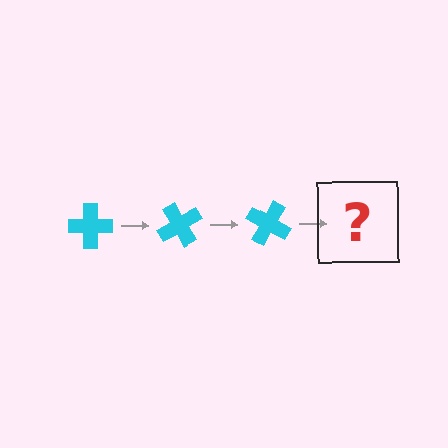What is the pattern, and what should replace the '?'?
The pattern is that the cross rotates 60 degrees each step. The '?' should be a cyan cross rotated 180 degrees.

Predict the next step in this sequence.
The next step is a cyan cross rotated 180 degrees.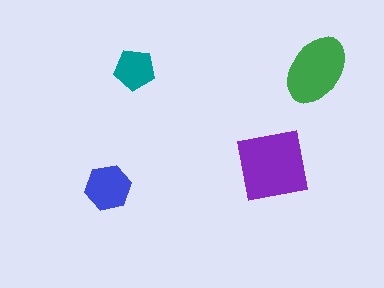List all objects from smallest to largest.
The teal pentagon, the blue hexagon, the green ellipse, the purple square.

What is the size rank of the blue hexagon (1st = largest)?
3rd.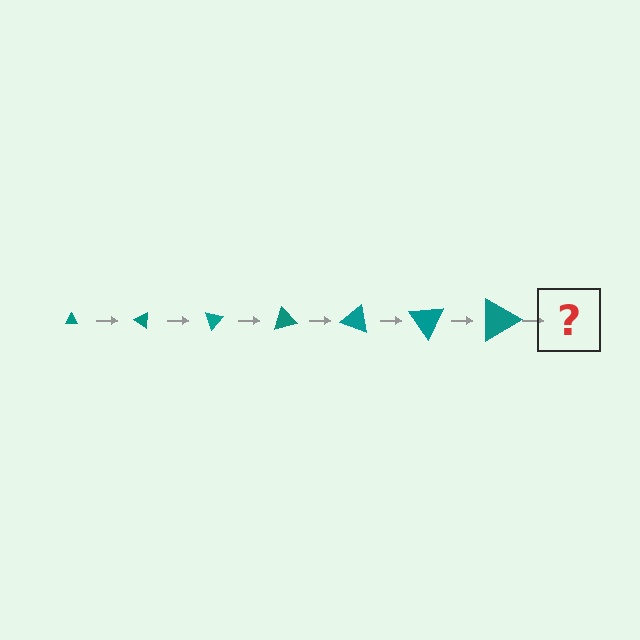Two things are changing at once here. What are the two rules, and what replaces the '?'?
The two rules are that the triangle grows larger each step and it rotates 35 degrees each step. The '?' should be a triangle, larger than the previous one and rotated 245 degrees from the start.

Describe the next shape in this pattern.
It should be a triangle, larger than the previous one and rotated 245 degrees from the start.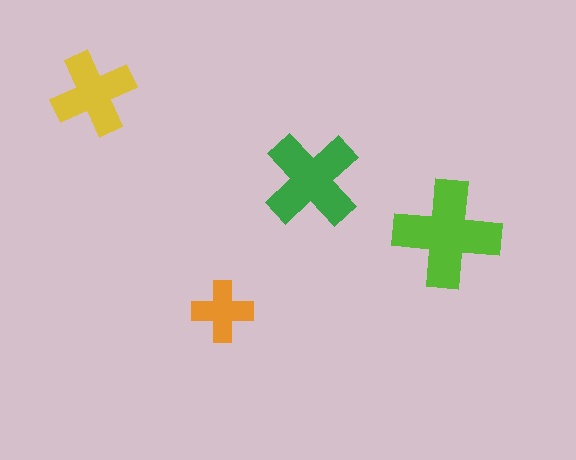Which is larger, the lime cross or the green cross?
The lime one.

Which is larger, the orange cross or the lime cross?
The lime one.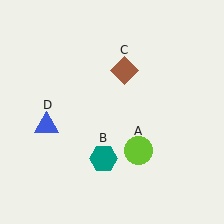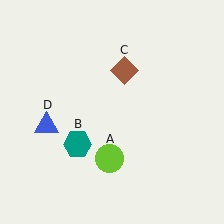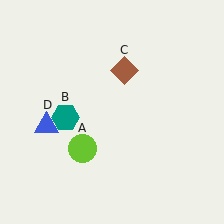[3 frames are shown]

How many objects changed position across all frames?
2 objects changed position: lime circle (object A), teal hexagon (object B).